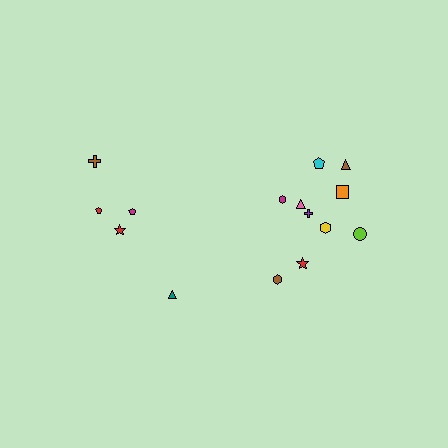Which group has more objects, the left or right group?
The right group.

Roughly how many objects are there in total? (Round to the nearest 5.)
Roughly 15 objects in total.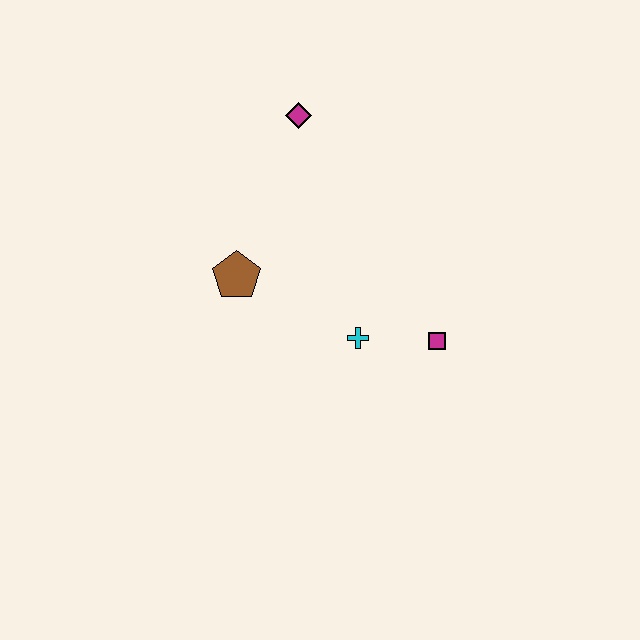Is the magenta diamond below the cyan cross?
No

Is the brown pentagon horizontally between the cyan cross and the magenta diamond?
No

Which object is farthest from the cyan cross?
The magenta diamond is farthest from the cyan cross.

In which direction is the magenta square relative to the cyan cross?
The magenta square is to the right of the cyan cross.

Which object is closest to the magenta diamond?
The brown pentagon is closest to the magenta diamond.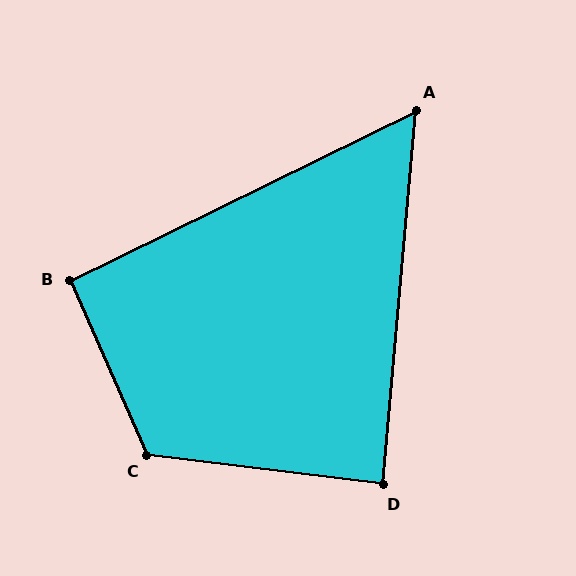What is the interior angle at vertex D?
Approximately 88 degrees (approximately right).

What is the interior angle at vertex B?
Approximately 92 degrees (approximately right).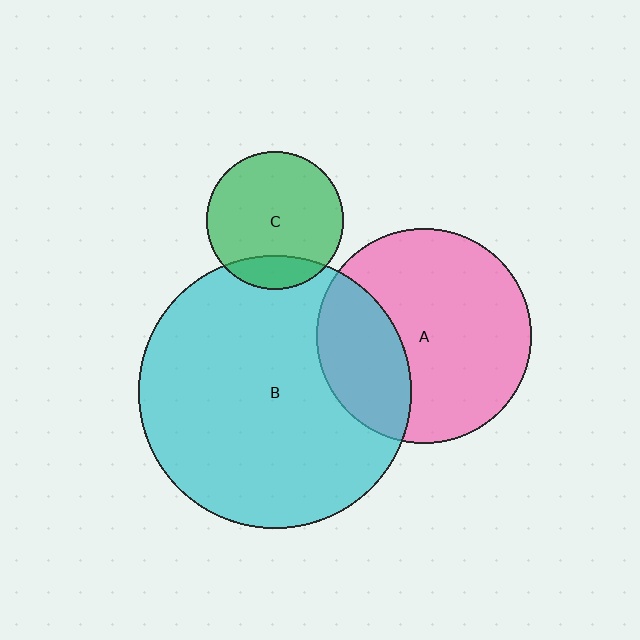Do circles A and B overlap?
Yes.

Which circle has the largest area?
Circle B (cyan).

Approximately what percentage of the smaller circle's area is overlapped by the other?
Approximately 30%.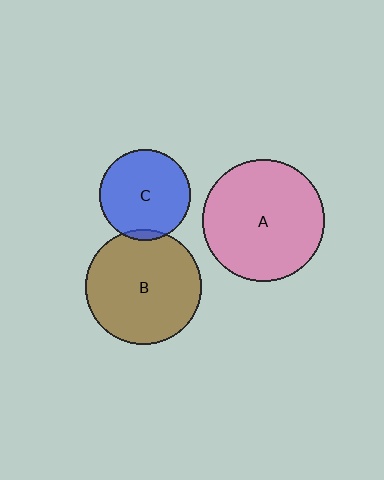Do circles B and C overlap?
Yes.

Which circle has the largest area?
Circle A (pink).